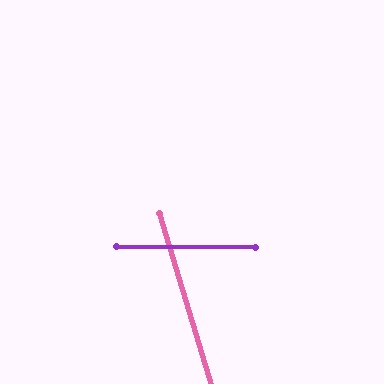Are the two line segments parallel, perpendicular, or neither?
Neither parallel nor perpendicular — they differ by about 73°.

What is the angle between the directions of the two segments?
Approximately 73 degrees.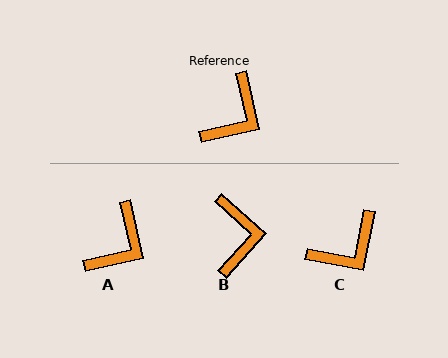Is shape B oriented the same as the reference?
No, it is off by about 35 degrees.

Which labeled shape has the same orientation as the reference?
A.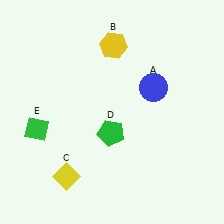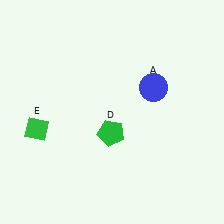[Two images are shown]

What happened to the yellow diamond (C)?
The yellow diamond (C) was removed in Image 2. It was in the bottom-left area of Image 1.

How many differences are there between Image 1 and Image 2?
There are 2 differences between the two images.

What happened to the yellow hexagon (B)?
The yellow hexagon (B) was removed in Image 2. It was in the top-right area of Image 1.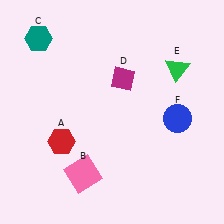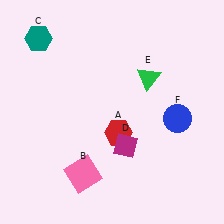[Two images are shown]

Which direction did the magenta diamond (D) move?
The magenta diamond (D) moved down.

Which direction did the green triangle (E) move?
The green triangle (E) moved left.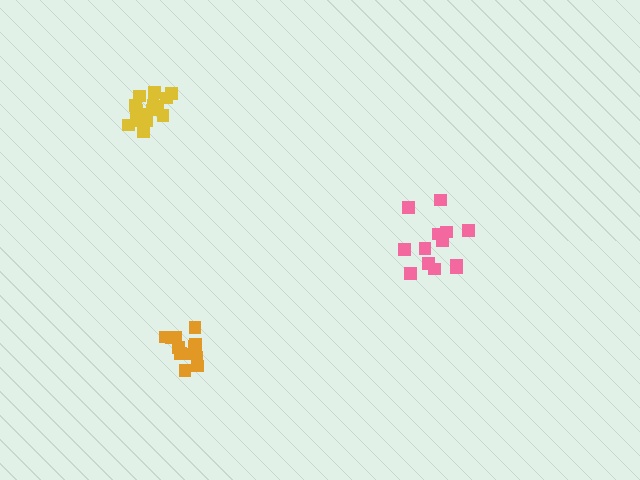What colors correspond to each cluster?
The clusters are colored: yellow, pink, orange.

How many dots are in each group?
Group 1: 16 dots, Group 2: 13 dots, Group 3: 12 dots (41 total).